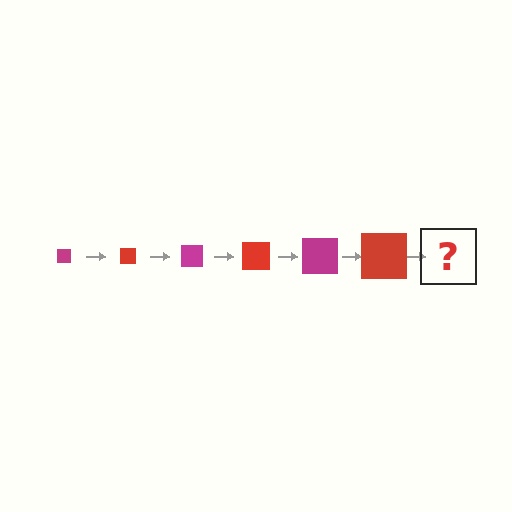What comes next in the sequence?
The next element should be a magenta square, larger than the previous one.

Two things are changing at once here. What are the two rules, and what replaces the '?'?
The two rules are that the square grows larger each step and the color cycles through magenta and red. The '?' should be a magenta square, larger than the previous one.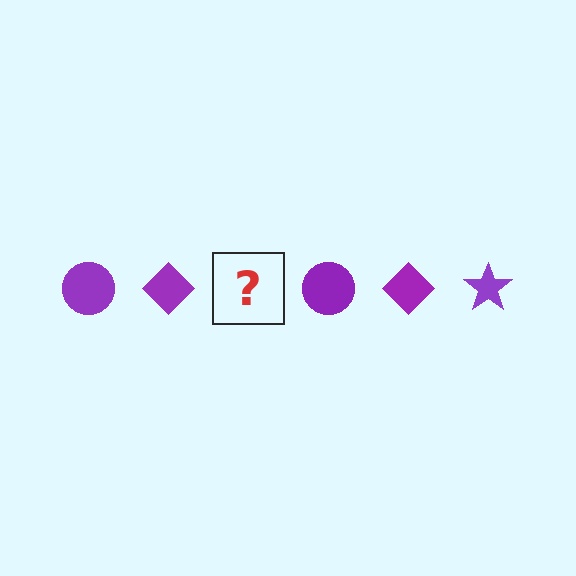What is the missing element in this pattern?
The missing element is a purple star.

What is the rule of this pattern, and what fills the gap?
The rule is that the pattern cycles through circle, diamond, star shapes in purple. The gap should be filled with a purple star.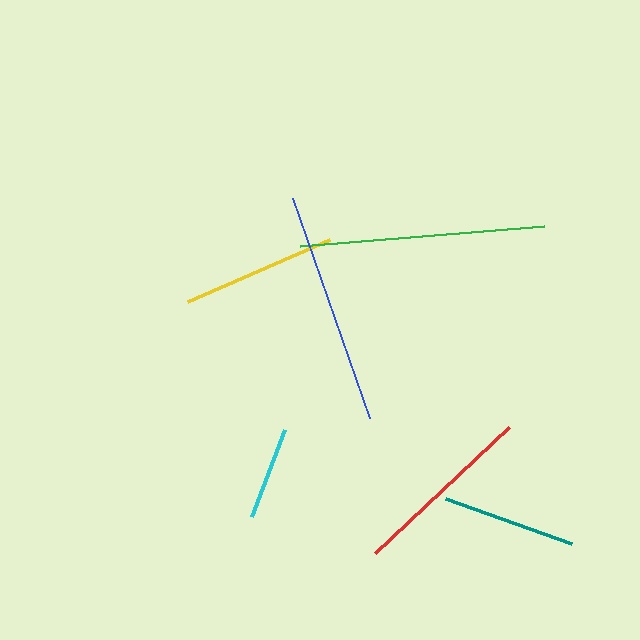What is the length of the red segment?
The red segment is approximately 184 pixels long.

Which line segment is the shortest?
The cyan line is the shortest at approximately 93 pixels.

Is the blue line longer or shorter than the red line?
The blue line is longer than the red line.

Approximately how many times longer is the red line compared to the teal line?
The red line is approximately 1.4 times the length of the teal line.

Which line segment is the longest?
The green line is the longest at approximately 244 pixels.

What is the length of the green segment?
The green segment is approximately 244 pixels long.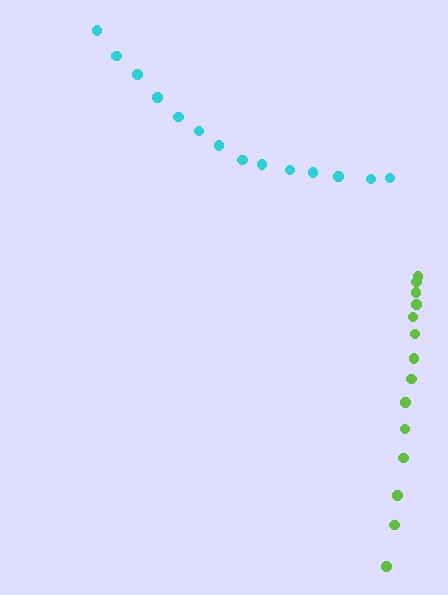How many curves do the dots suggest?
There are 2 distinct paths.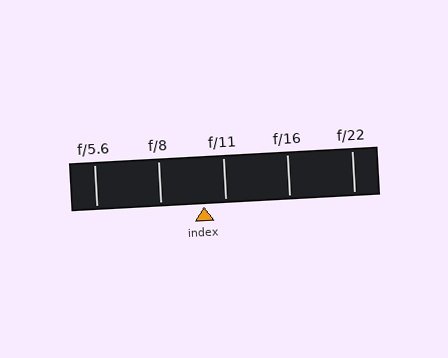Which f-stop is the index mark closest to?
The index mark is closest to f/11.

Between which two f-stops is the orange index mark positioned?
The index mark is between f/8 and f/11.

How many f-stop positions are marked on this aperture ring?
There are 5 f-stop positions marked.